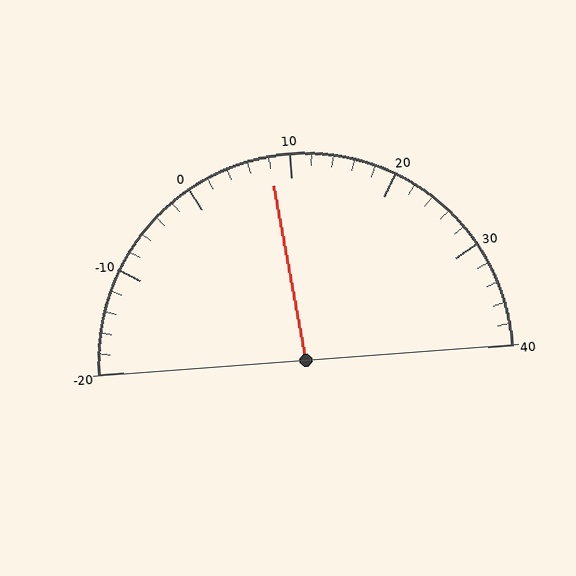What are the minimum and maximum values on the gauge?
The gauge ranges from -20 to 40.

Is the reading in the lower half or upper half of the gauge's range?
The reading is in the lower half of the range (-20 to 40).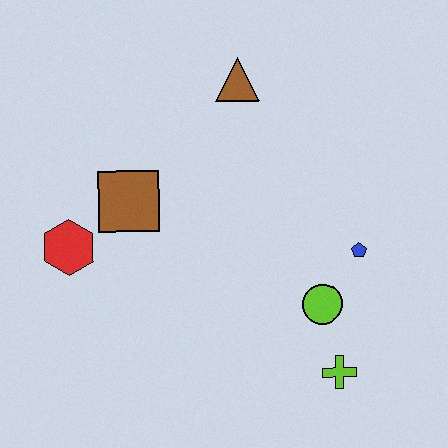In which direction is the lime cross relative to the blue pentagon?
The lime cross is below the blue pentagon.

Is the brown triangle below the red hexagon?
No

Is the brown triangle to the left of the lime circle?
Yes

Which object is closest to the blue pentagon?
The lime circle is closest to the blue pentagon.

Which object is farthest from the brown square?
The lime cross is farthest from the brown square.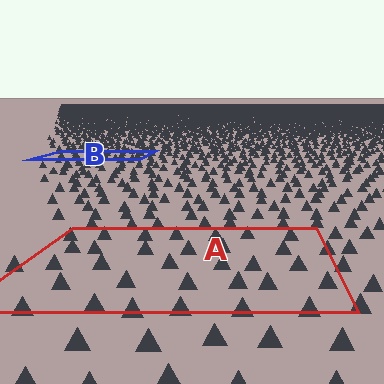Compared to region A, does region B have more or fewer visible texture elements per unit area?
Region B has more texture elements per unit area — they are packed more densely because it is farther away.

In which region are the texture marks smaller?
The texture marks are smaller in region B, because it is farther away.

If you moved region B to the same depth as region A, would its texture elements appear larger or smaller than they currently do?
They would appear larger. At a closer depth, the same texture elements are projected at a bigger on-screen size.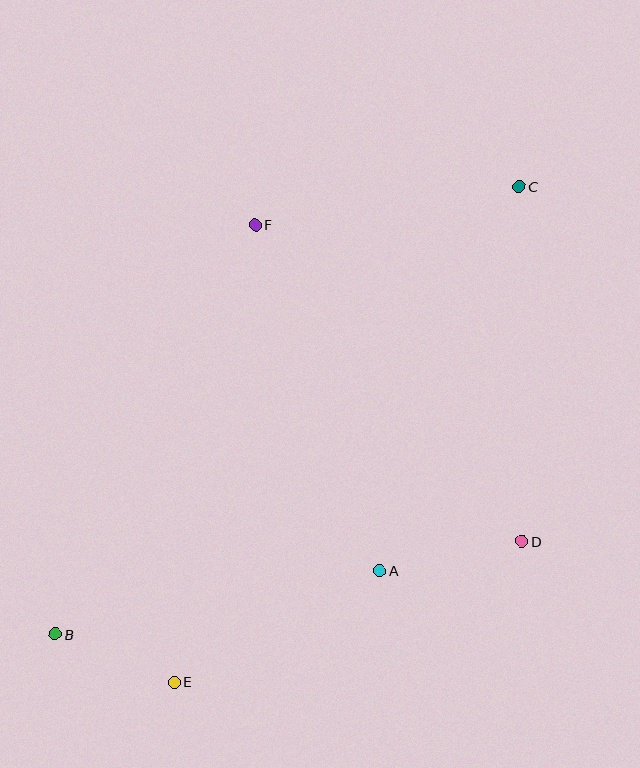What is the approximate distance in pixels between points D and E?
The distance between D and E is approximately 375 pixels.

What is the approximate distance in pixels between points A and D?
The distance between A and D is approximately 145 pixels.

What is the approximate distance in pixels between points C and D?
The distance between C and D is approximately 355 pixels.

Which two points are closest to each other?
Points B and E are closest to each other.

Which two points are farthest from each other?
Points B and C are farthest from each other.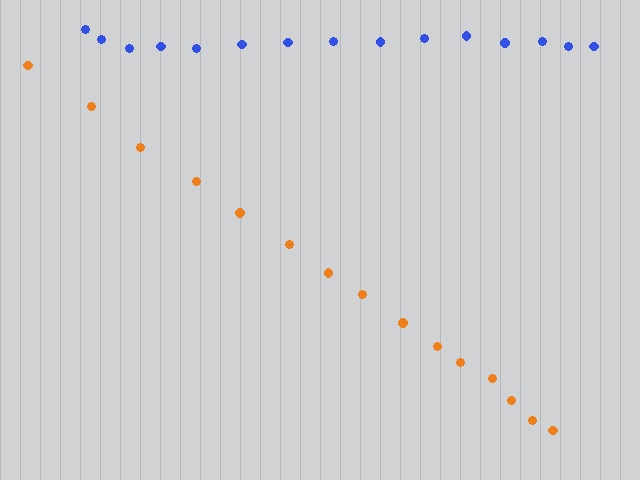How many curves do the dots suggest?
There are 2 distinct paths.